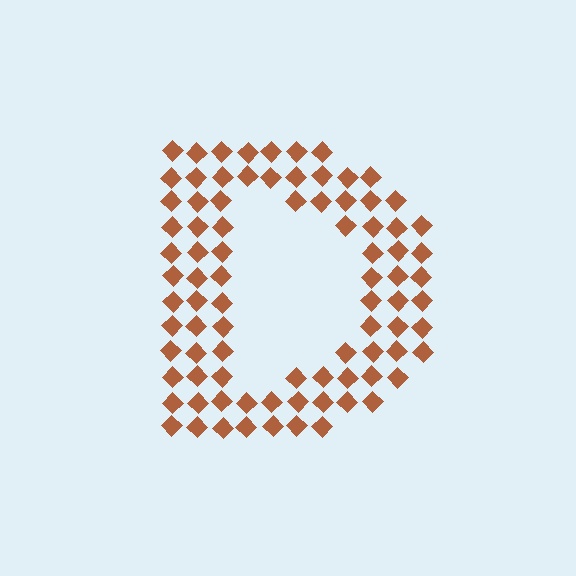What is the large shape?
The large shape is the letter D.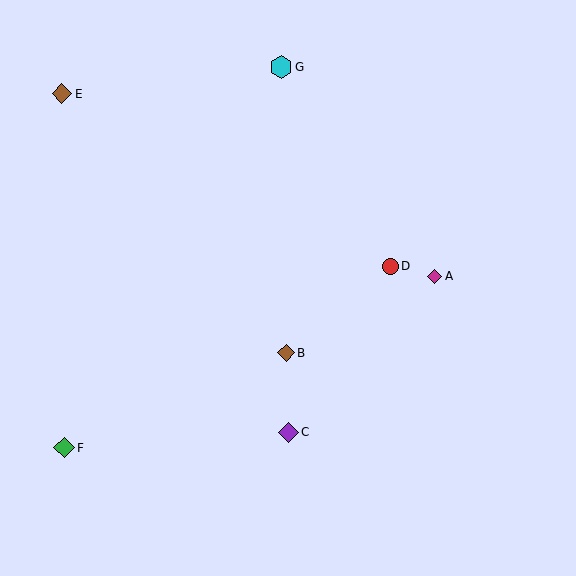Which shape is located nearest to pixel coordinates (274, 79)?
The cyan hexagon (labeled G) at (281, 67) is nearest to that location.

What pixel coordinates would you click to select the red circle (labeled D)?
Click at (390, 266) to select the red circle D.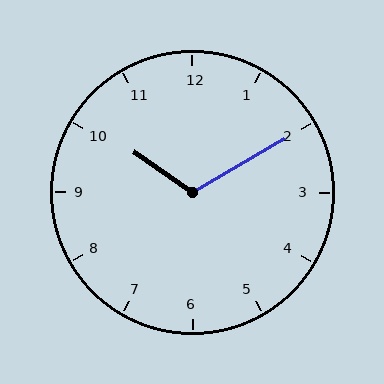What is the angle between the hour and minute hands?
Approximately 115 degrees.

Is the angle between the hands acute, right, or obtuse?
It is obtuse.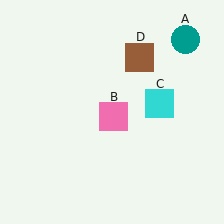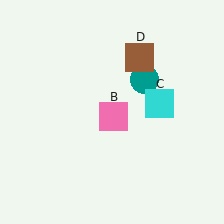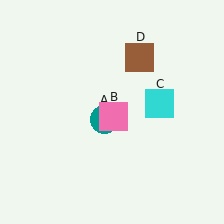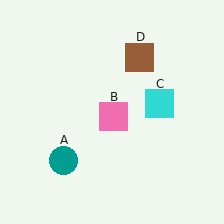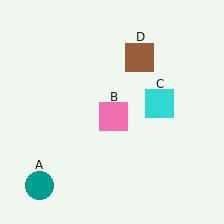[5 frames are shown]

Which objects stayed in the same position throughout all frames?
Pink square (object B) and cyan square (object C) and brown square (object D) remained stationary.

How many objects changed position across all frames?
1 object changed position: teal circle (object A).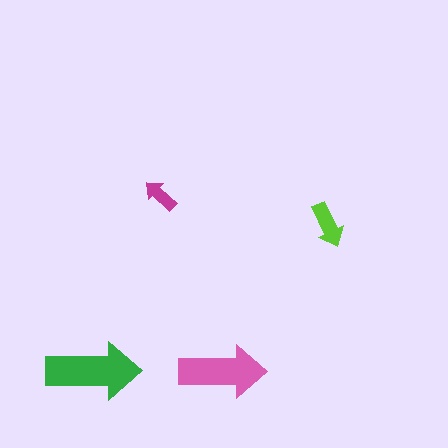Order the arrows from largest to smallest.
the green one, the pink one, the lime one, the magenta one.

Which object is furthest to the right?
The lime arrow is rightmost.